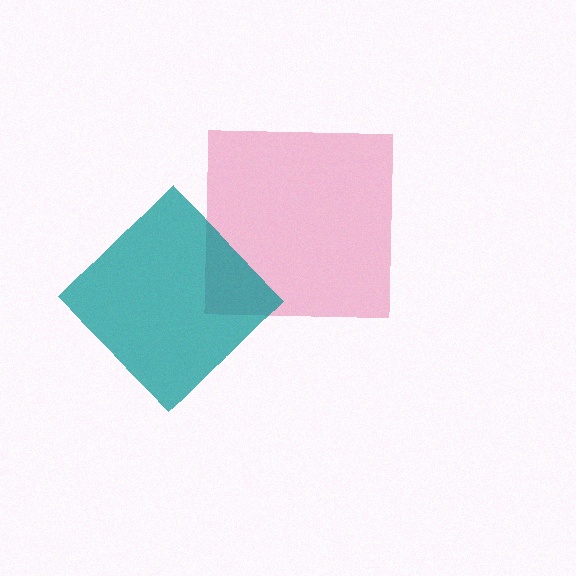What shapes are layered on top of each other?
The layered shapes are: a pink square, a teal diamond.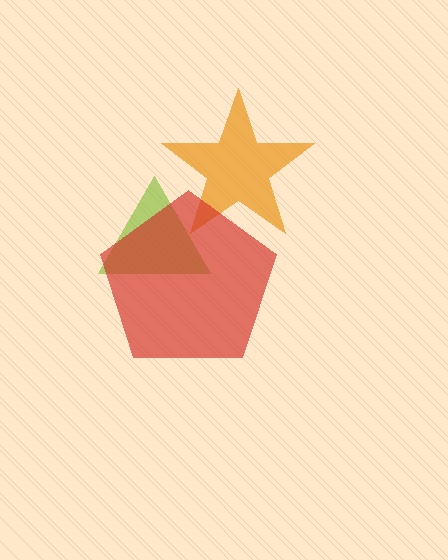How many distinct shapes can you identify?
There are 3 distinct shapes: an orange star, a lime triangle, a red pentagon.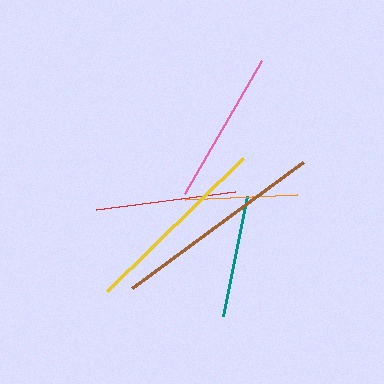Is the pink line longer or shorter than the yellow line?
The yellow line is longer than the pink line.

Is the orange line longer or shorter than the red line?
The red line is longer than the orange line.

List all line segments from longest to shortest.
From longest to shortest: brown, yellow, pink, red, teal, orange.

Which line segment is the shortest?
The orange line is the shortest at approximately 113 pixels.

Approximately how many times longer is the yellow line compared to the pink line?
The yellow line is approximately 1.2 times the length of the pink line.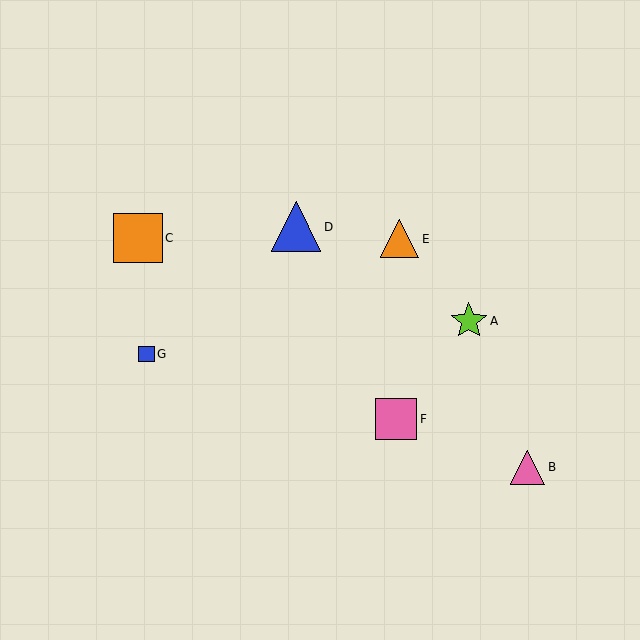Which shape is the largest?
The blue triangle (labeled D) is the largest.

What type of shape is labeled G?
Shape G is a blue square.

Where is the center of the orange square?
The center of the orange square is at (138, 238).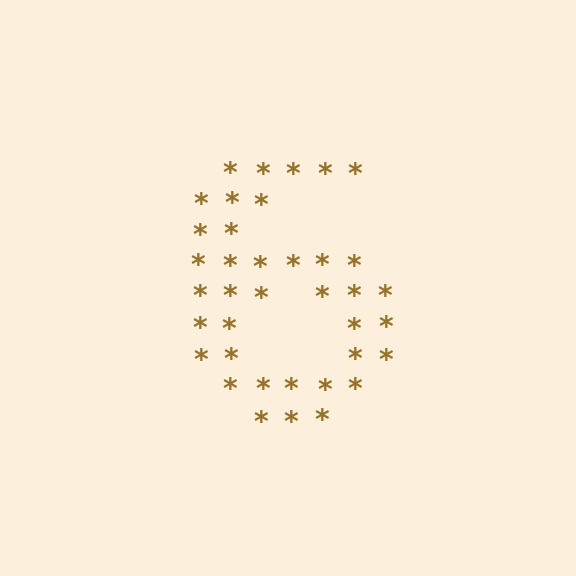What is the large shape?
The large shape is the digit 6.